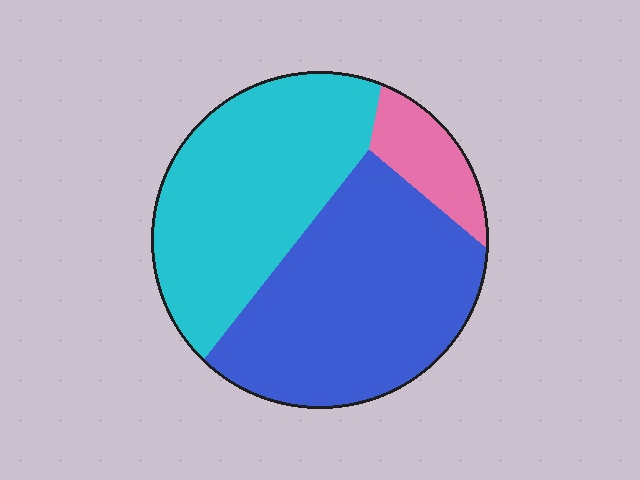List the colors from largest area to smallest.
From largest to smallest: blue, cyan, pink.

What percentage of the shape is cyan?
Cyan takes up about two fifths (2/5) of the shape.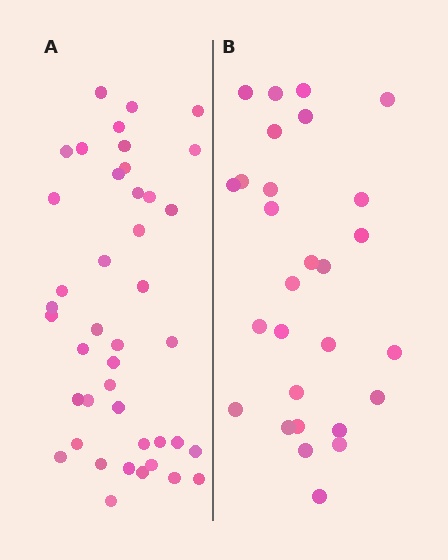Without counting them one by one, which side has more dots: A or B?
Region A (the left region) has more dots.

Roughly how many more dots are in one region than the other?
Region A has approximately 15 more dots than region B.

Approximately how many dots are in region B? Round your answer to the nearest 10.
About 30 dots. (The exact count is 28, which rounds to 30.)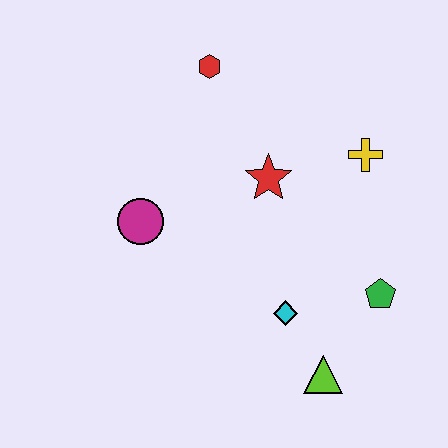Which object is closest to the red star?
The yellow cross is closest to the red star.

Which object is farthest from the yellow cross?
The magenta circle is farthest from the yellow cross.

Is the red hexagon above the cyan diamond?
Yes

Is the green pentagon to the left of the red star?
No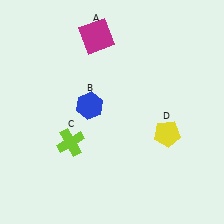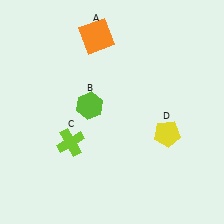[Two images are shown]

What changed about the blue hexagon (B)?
In Image 1, B is blue. In Image 2, it changed to lime.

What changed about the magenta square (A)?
In Image 1, A is magenta. In Image 2, it changed to orange.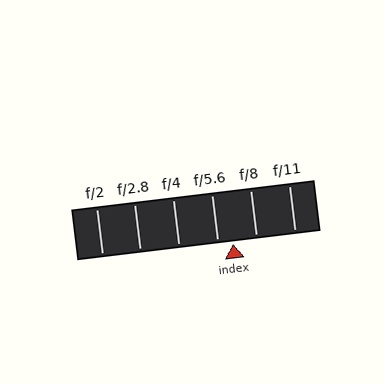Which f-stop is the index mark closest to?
The index mark is closest to f/5.6.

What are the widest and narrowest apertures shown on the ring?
The widest aperture shown is f/2 and the narrowest is f/11.